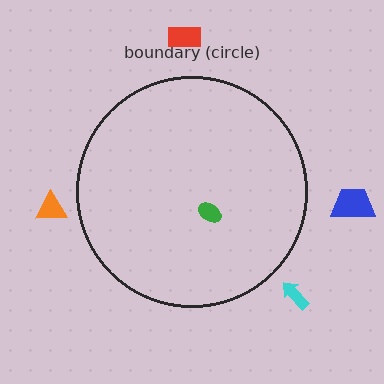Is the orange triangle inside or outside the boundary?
Outside.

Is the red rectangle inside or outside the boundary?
Outside.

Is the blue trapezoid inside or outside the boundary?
Outside.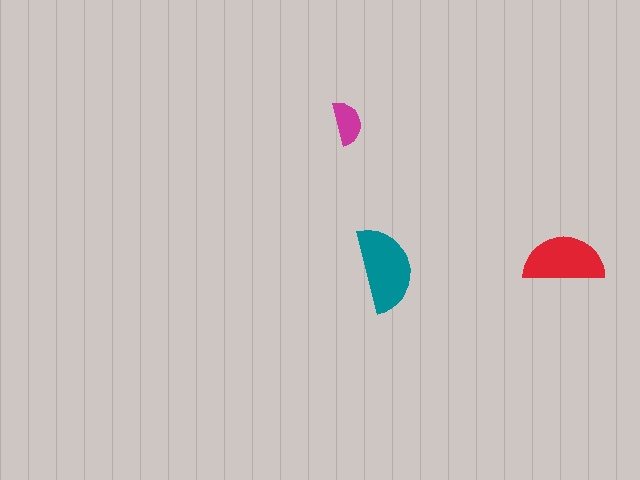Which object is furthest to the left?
The magenta semicircle is leftmost.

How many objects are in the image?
There are 3 objects in the image.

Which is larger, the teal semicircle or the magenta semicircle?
The teal one.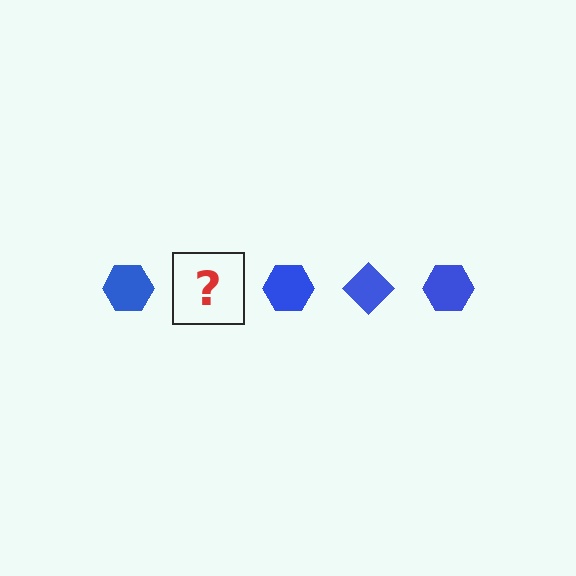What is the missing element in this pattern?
The missing element is a blue diamond.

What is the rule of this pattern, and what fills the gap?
The rule is that the pattern cycles through hexagon, diamond shapes in blue. The gap should be filled with a blue diamond.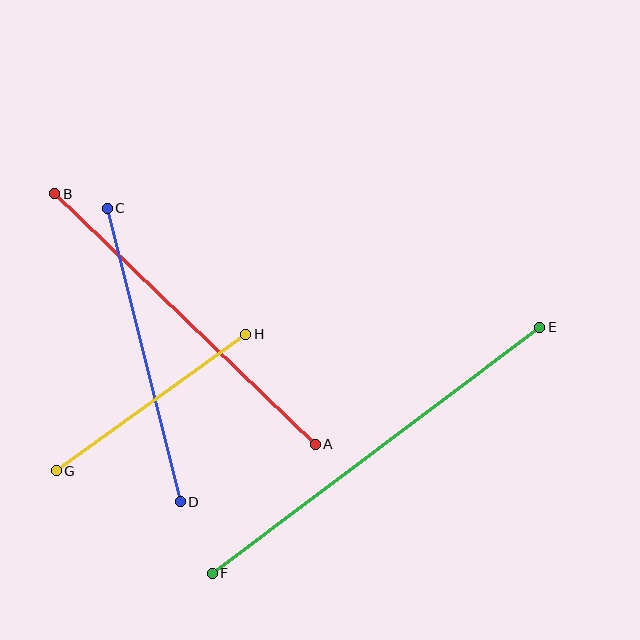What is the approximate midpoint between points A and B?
The midpoint is at approximately (185, 319) pixels.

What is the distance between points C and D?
The distance is approximately 302 pixels.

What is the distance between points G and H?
The distance is approximately 234 pixels.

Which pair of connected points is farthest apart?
Points E and F are farthest apart.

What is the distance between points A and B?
The distance is approximately 361 pixels.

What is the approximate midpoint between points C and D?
The midpoint is at approximately (144, 355) pixels.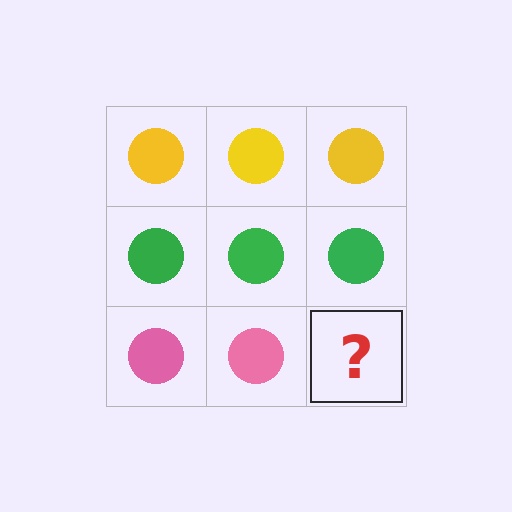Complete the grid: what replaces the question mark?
The question mark should be replaced with a pink circle.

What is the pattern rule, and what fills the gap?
The rule is that each row has a consistent color. The gap should be filled with a pink circle.